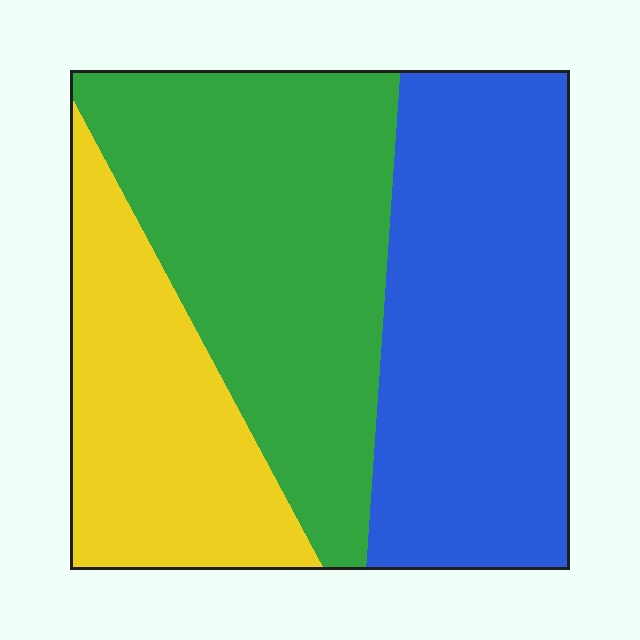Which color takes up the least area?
Yellow, at roughly 25%.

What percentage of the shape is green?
Green takes up between a third and a half of the shape.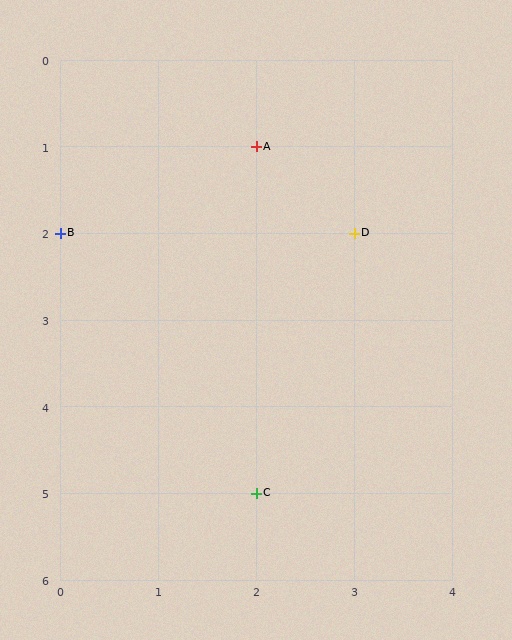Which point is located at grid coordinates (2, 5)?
Point C is at (2, 5).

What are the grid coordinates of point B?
Point B is at grid coordinates (0, 2).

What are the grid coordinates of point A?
Point A is at grid coordinates (2, 1).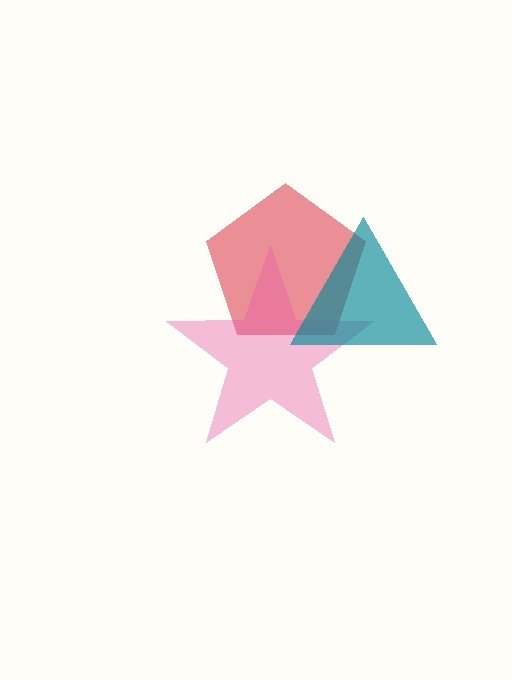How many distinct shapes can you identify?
There are 3 distinct shapes: a red pentagon, a pink star, a teal triangle.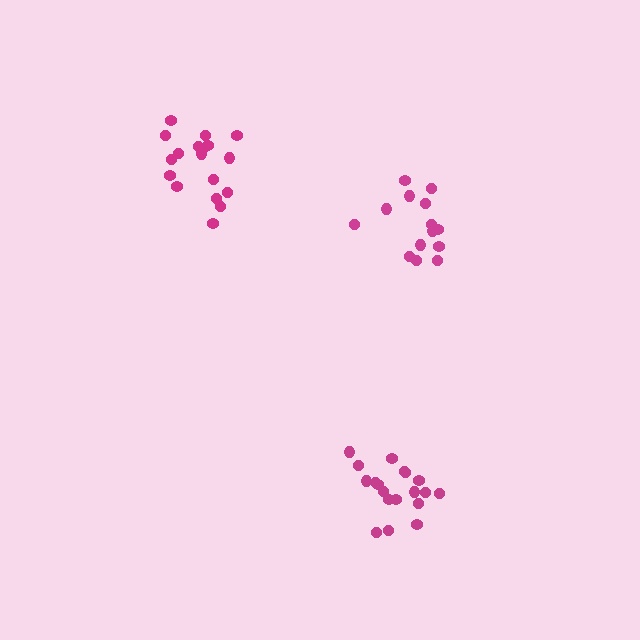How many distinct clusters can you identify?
There are 3 distinct clusters.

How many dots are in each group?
Group 1: 18 dots, Group 2: 14 dots, Group 3: 19 dots (51 total).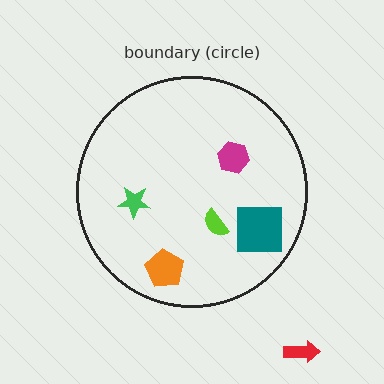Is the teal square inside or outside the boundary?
Inside.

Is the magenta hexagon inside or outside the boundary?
Inside.